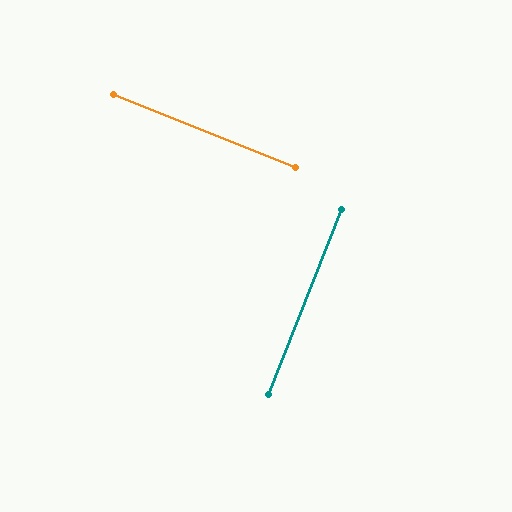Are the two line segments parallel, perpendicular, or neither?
Perpendicular — they meet at approximately 90°.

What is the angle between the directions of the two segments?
Approximately 90 degrees.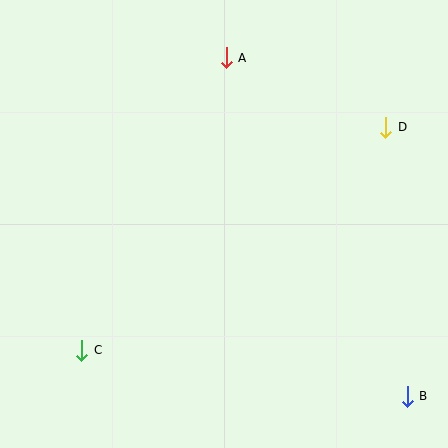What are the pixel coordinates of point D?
Point D is at (386, 127).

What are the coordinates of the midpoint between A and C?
The midpoint between A and C is at (154, 204).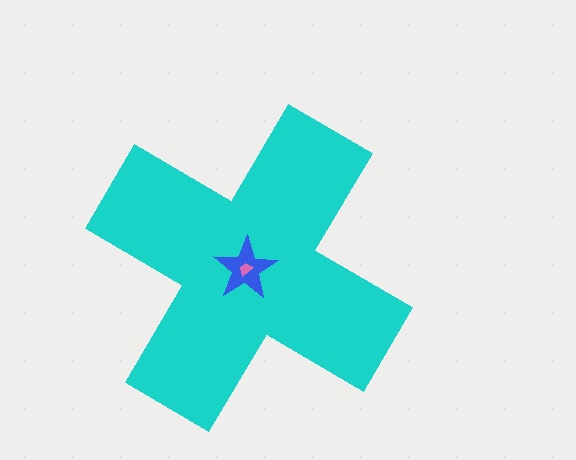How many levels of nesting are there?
3.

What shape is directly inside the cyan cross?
The blue star.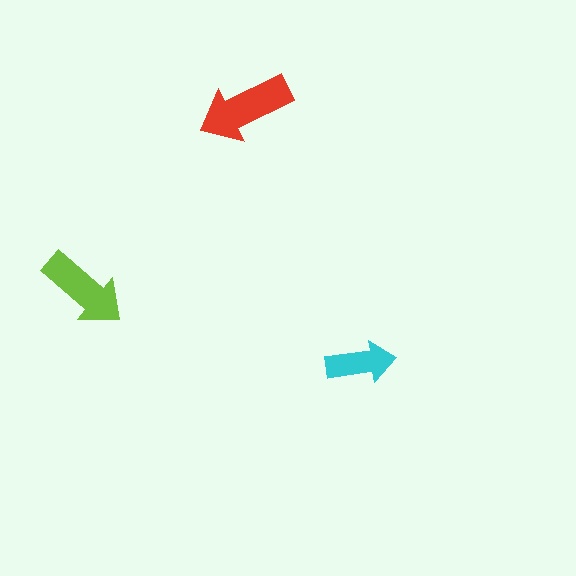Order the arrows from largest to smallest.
the red one, the lime one, the cyan one.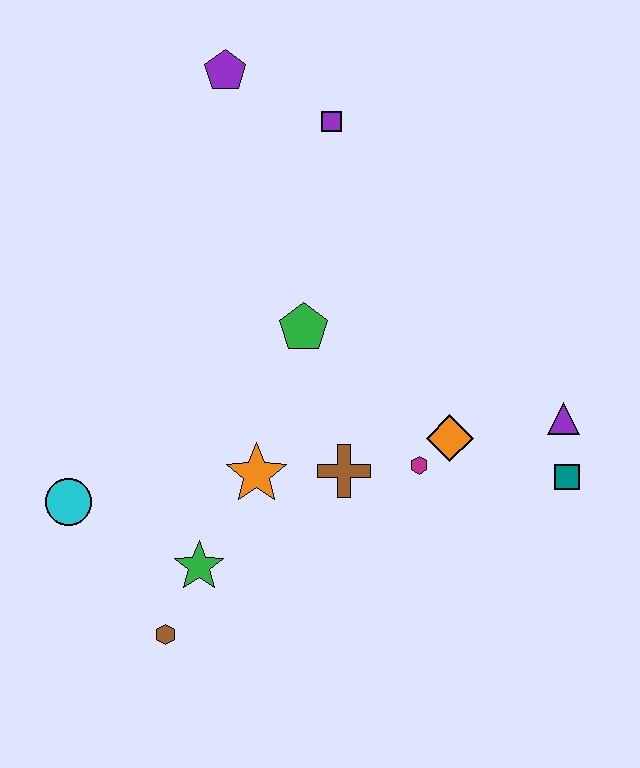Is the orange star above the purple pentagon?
No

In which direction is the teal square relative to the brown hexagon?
The teal square is to the right of the brown hexagon.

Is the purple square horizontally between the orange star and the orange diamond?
Yes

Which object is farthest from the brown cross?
The purple pentagon is farthest from the brown cross.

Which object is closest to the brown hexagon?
The green star is closest to the brown hexagon.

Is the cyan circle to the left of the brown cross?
Yes